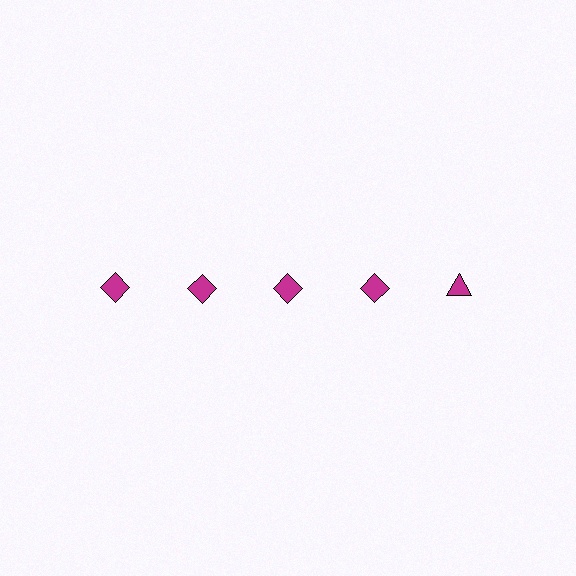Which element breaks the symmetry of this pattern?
The magenta triangle in the top row, rightmost column breaks the symmetry. All other shapes are magenta diamonds.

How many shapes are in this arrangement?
There are 5 shapes arranged in a grid pattern.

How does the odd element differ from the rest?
It has a different shape: triangle instead of diamond.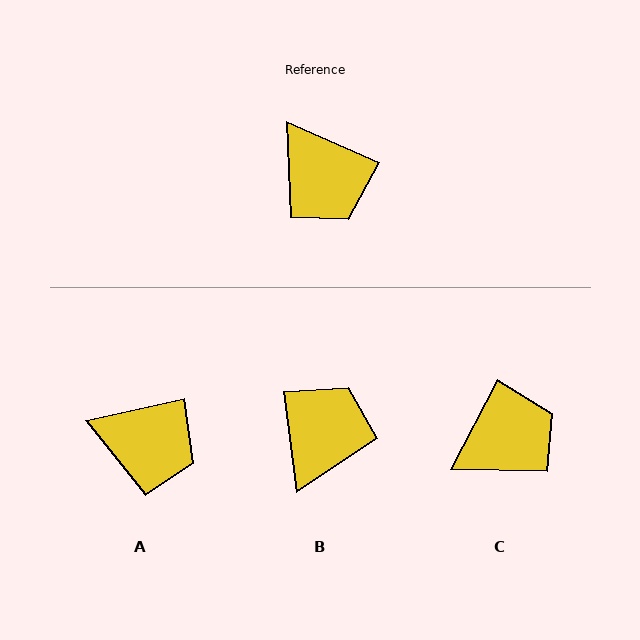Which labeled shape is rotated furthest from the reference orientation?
B, about 122 degrees away.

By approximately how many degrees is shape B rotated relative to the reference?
Approximately 122 degrees counter-clockwise.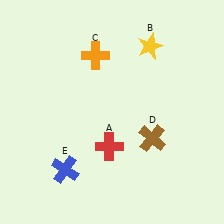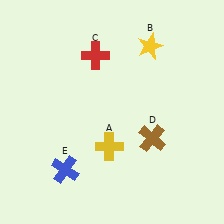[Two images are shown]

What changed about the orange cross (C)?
In Image 1, C is orange. In Image 2, it changed to red.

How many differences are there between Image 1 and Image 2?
There are 2 differences between the two images.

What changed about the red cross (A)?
In Image 1, A is red. In Image 2, it changed to yellow.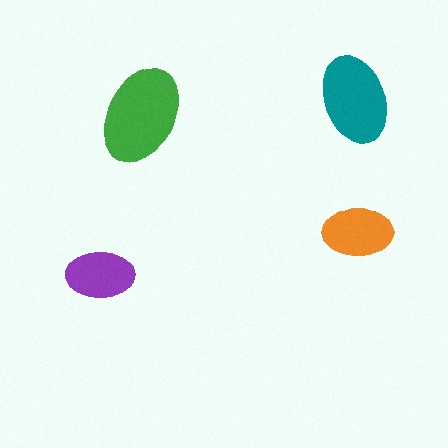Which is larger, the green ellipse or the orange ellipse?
The green one.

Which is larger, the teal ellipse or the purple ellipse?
The teal one.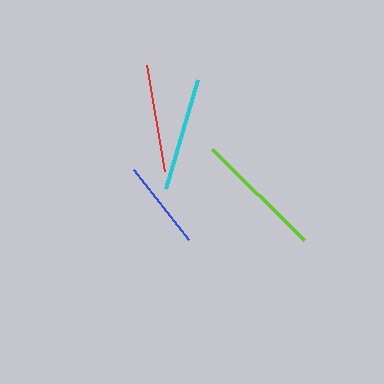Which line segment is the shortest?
The blue line is the shortest at approximately 89 pixels.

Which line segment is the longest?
The lime line is the longest at approximately 130 pixels.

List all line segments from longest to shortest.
From longest to shortest: lime, cyan, red, blue.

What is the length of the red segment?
The red segment is approximately 108 pixels long.